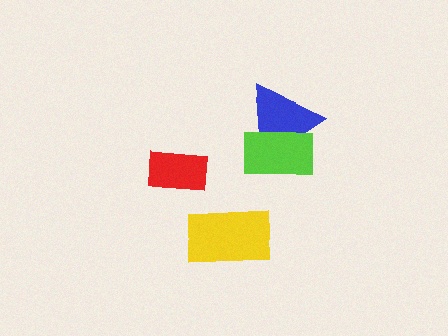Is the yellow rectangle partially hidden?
No, no other shape covers it.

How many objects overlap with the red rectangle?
0 objects overlap with the red rectangle.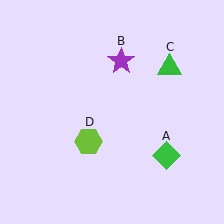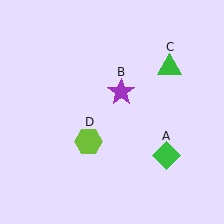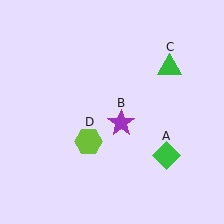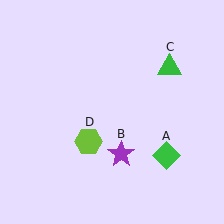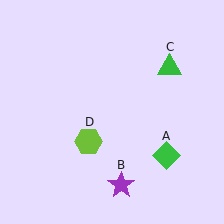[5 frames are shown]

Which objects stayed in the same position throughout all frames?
Green diamond (object A) and green triangle (object C) and lime hexagon (object D) remained stationary.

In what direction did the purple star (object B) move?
The purple star (object B) moved down.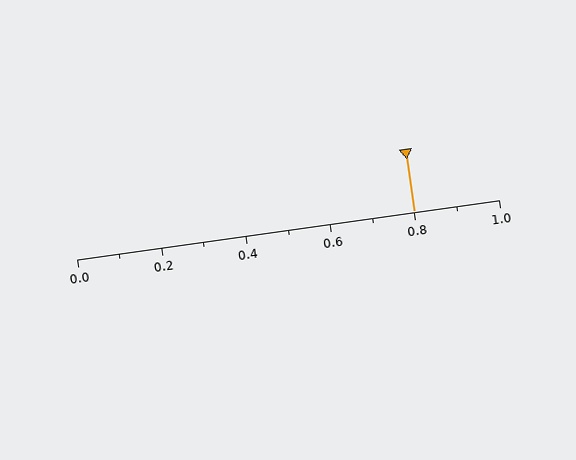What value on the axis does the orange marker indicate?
The marker indicates approximately 0.8.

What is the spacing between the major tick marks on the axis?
The major ticks are spaced 0.2 apart.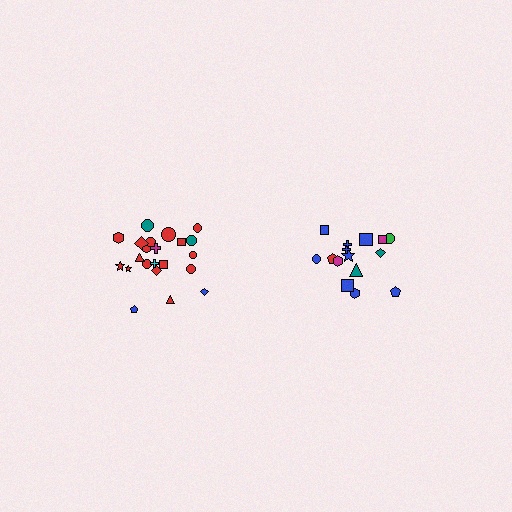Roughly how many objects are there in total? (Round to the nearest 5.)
Roughly 35 objects in total.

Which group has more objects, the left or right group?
The left group.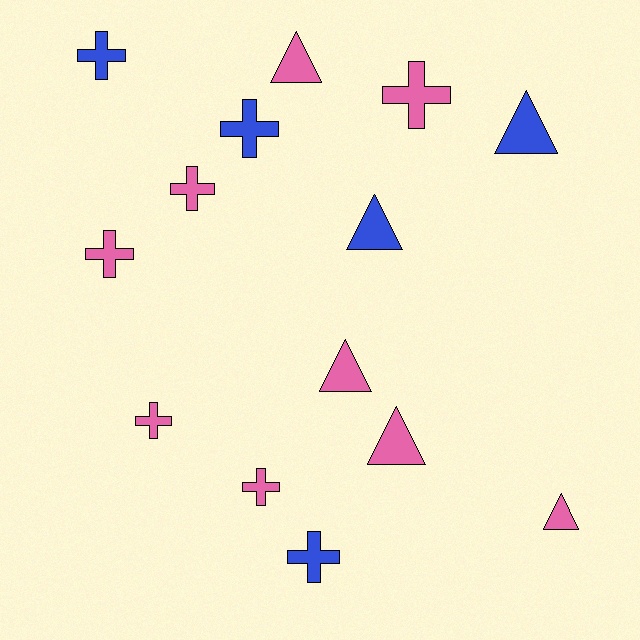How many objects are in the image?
There are 14 objects.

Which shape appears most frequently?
Cross, with 8 objects.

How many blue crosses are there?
There are 3 blue crosses.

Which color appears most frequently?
Pink, with 9 objects.